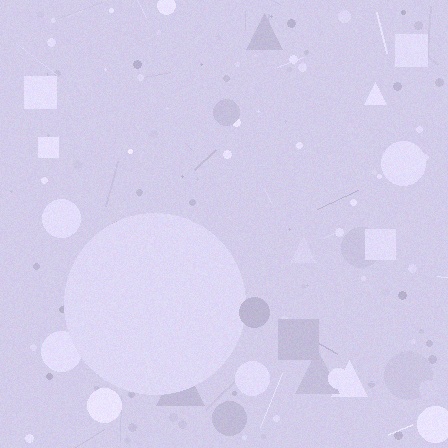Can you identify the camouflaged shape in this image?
The camouflaged shape is a circle.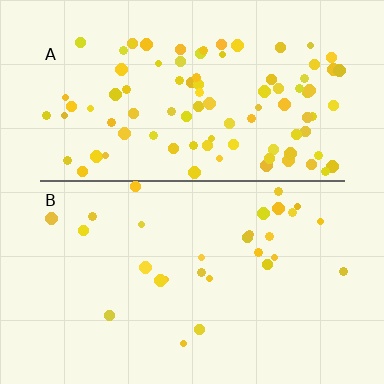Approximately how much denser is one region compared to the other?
Approximately 3.3× — region A over region B.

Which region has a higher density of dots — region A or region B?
A (the top).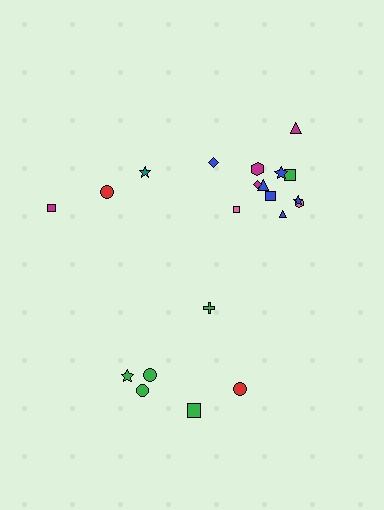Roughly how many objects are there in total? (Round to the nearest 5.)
Roughly 20 objects in total.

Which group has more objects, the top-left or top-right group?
The top-right group.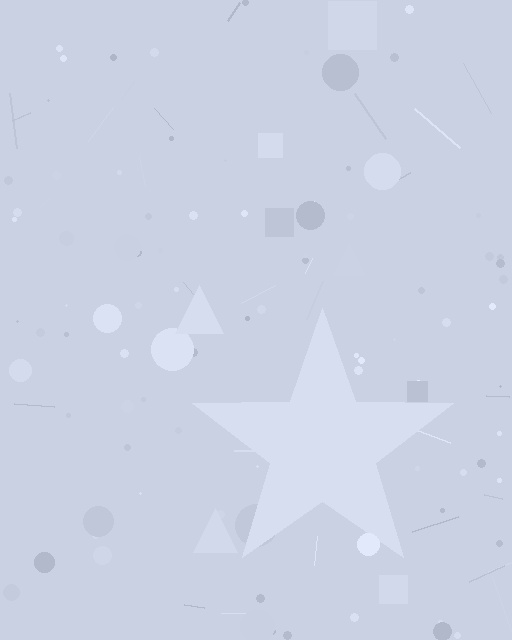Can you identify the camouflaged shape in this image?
The camouflaged shape is a star.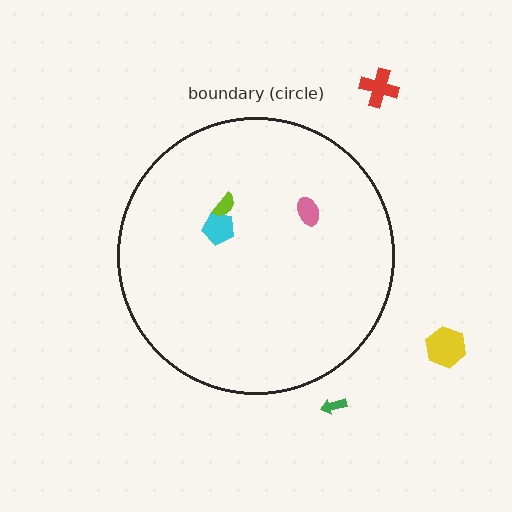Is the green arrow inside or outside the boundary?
Outside.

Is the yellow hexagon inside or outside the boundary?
Outside.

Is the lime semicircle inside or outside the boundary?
Inside.